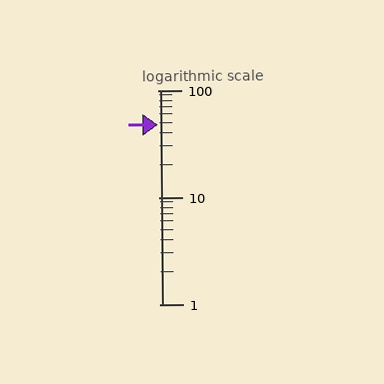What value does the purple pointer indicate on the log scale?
The pointer indicates approximately 48.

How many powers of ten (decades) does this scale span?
The scale spans 2 decades, from 1 to 100.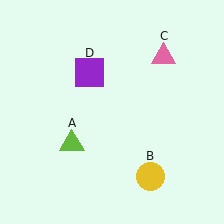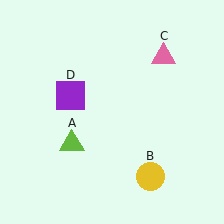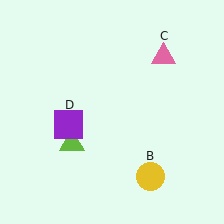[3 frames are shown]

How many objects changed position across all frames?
1 object changed position: purple square (object D).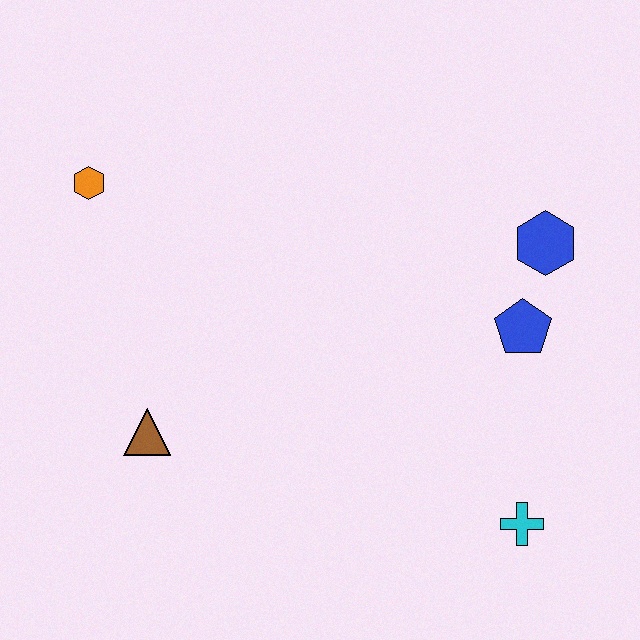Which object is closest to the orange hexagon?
The brown triangle is closest to the orange hexagon.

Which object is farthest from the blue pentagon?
The orange hexagon is farthest from the blue pentagon.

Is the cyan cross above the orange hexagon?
No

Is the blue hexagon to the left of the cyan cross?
No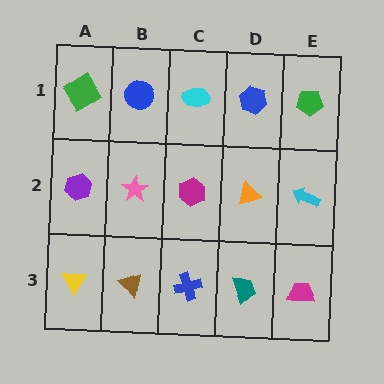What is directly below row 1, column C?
A magenta hexagon.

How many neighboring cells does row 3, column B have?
3.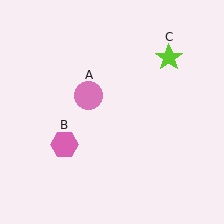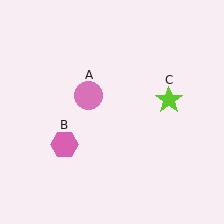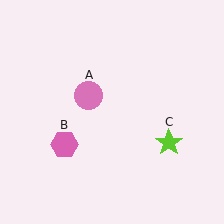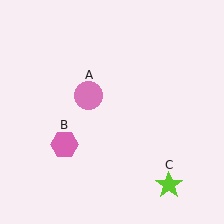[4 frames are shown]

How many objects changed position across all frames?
1 object changed position: lime star (object C).